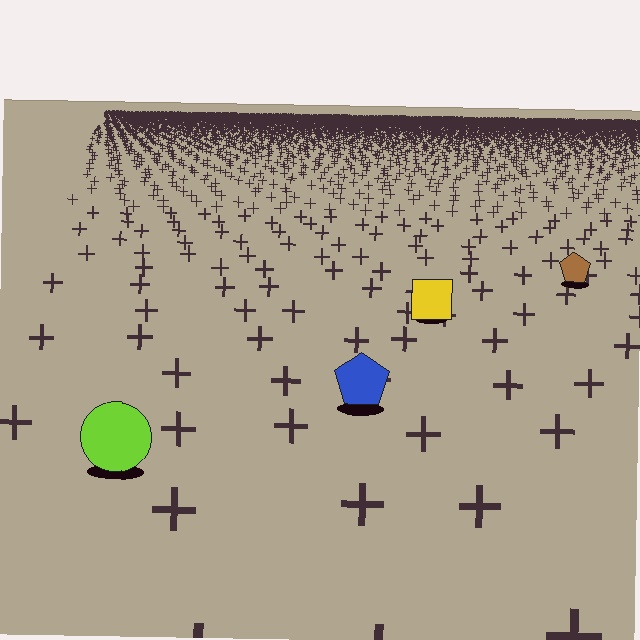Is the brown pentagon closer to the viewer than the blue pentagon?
No. The blue pentagon is closer — you can tell from the texture gradient: the ground texture is coarser near it.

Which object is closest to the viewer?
The lime circle is closest. The texture marks near it are larger and more spread out.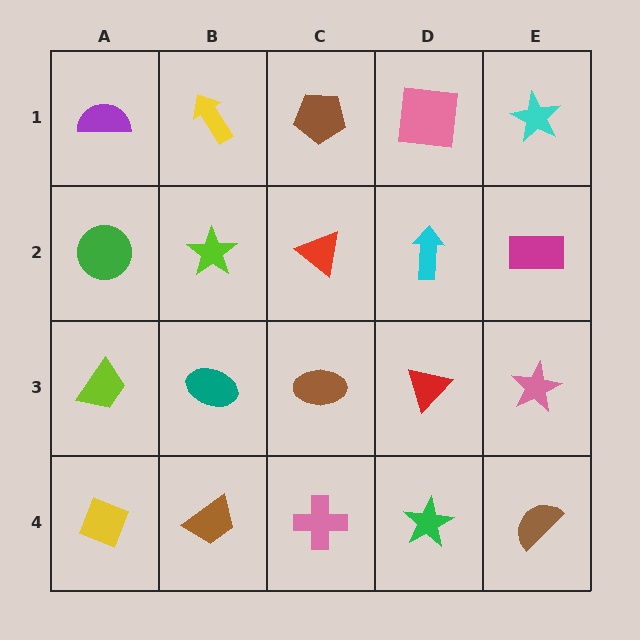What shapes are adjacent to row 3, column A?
A green circle (row 2, column A), a yellow diamond (row 4, column A), a teal ellipse (row 3, column B).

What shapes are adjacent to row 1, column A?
A green circle (row 2, column A), a yellow arrow (row 1, column B).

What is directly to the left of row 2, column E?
A cyan arrow.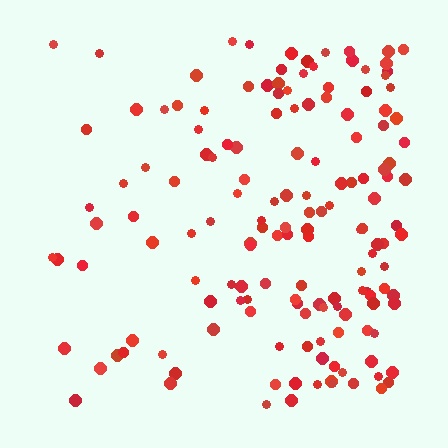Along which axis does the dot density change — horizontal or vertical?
Horizontal.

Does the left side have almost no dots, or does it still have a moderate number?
Still a moderate number, just noticeably fewer than the right.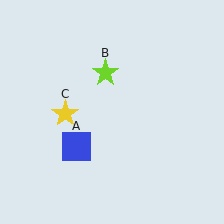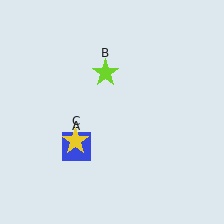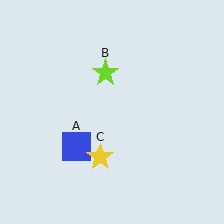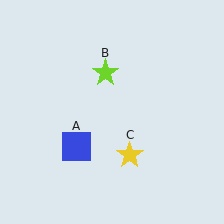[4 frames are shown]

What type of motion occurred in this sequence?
The yellow star (object C) rotated counterclockwise around the center of the scene.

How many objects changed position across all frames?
1 object changed position: yellow star (object C).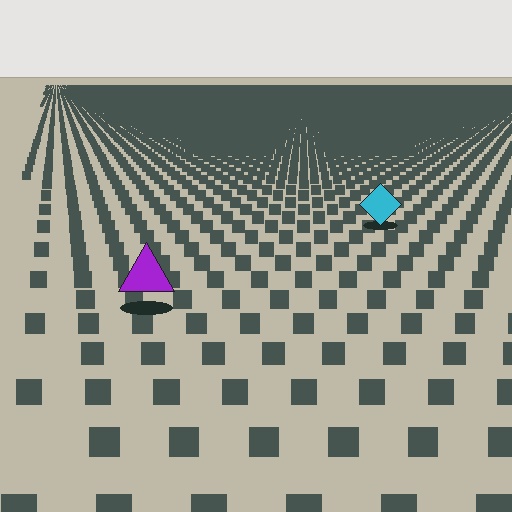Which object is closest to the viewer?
The purple triangle is closest. The texture marks near it are larger and more spread out.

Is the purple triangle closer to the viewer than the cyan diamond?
Yes. The purple triangle is closer — you can tell from the texture gradient: the ground texture is coarser near it.